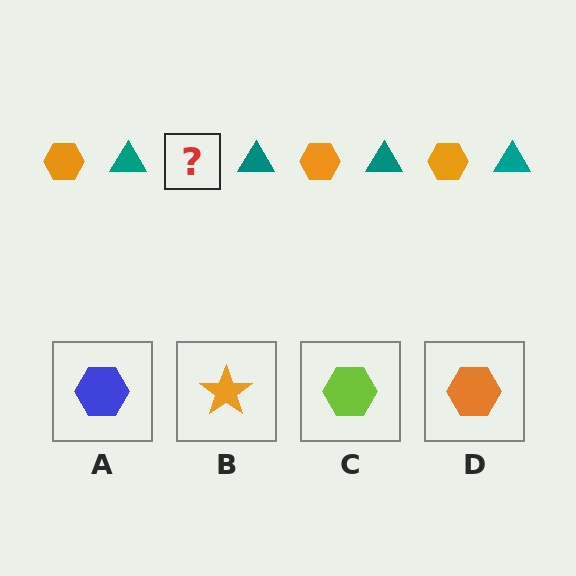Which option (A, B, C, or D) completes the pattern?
D.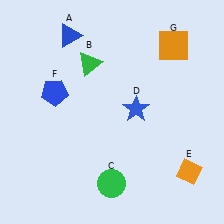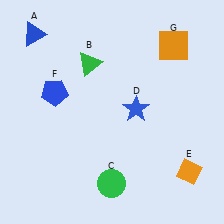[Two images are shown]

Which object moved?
The blue triangle (A) moved left.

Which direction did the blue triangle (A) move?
The blue triangle (A) moved left.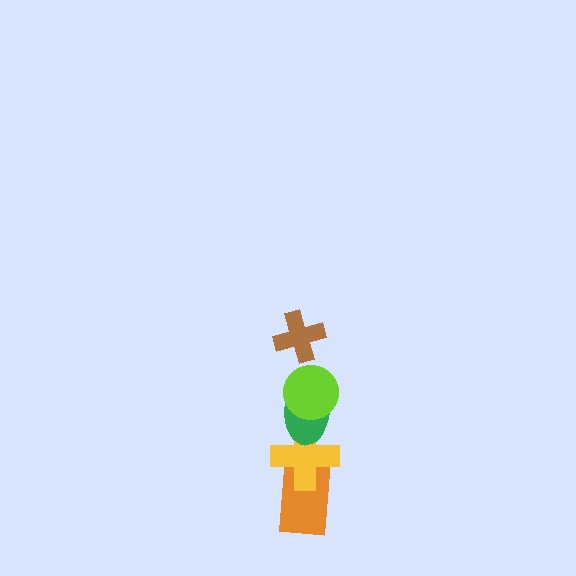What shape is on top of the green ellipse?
The lime circle is on top of the green ellipse.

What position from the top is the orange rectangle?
The orange rectangle is 5th from the top.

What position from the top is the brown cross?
The brown cross is 1st from the top.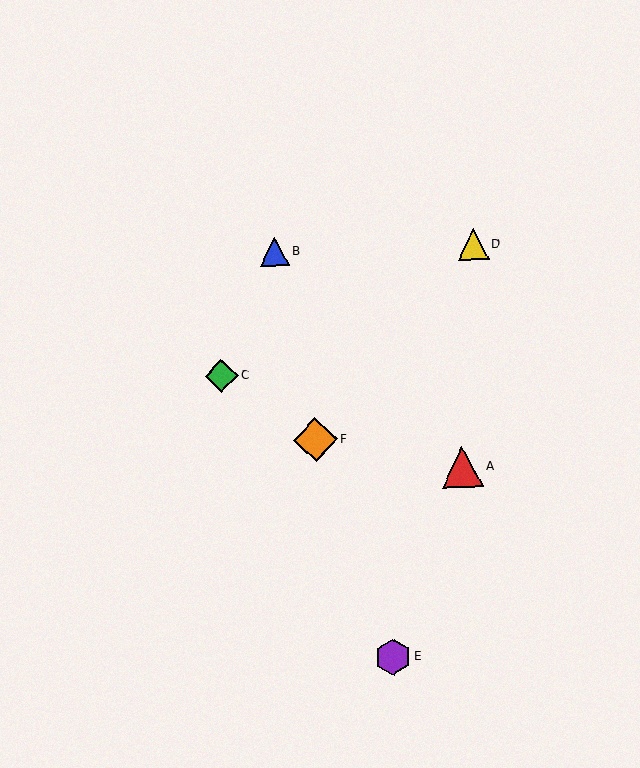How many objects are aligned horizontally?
2 objects (B, D) are aligned horizontally.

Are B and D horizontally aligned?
Yes, both are at y≈252.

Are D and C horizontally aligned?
No, D is at y≈245 and C is at y≈376.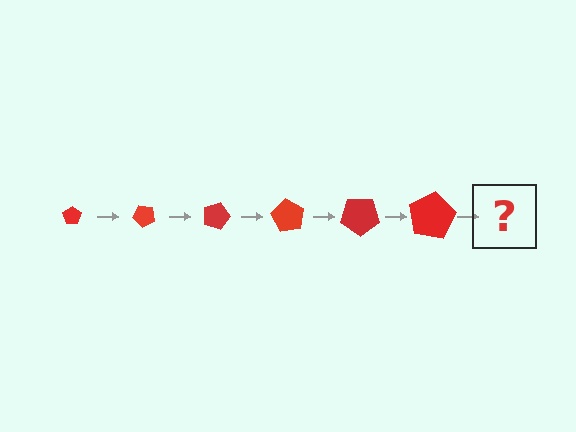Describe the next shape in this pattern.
It should be a pentagon, larger than the previous one and rotated 270 degrees from the start.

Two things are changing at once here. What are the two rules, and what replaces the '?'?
The two rules are that the pentagon grows larger each step and it rotates 45 degrees each step. The '?' should be a pentagon, larger than the previous one and rotated 270 degrees from the start.